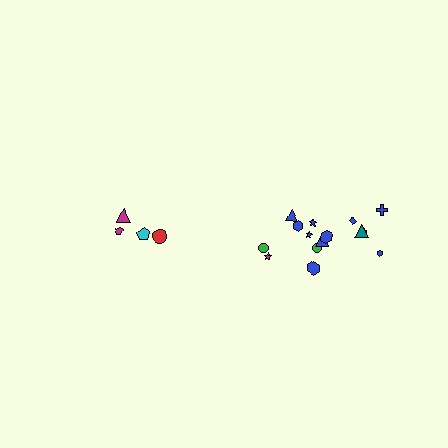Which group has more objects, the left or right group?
The right group.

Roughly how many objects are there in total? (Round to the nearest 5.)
Roughly 20 objects in total.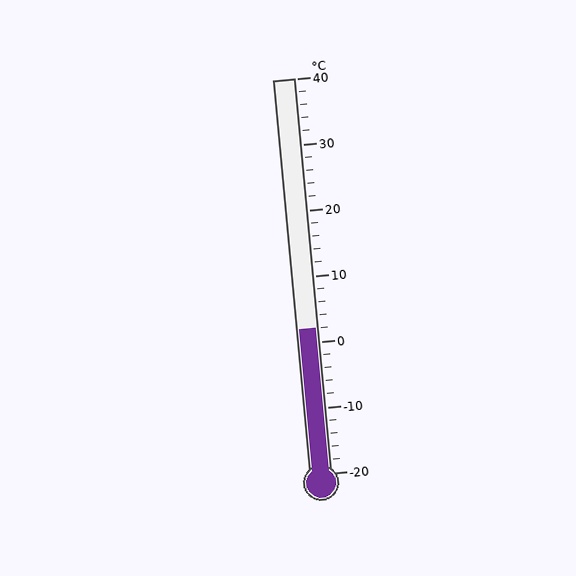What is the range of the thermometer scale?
The thermometer scale ranges from -20°C to 40°C.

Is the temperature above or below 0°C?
The temperature is above 0°C.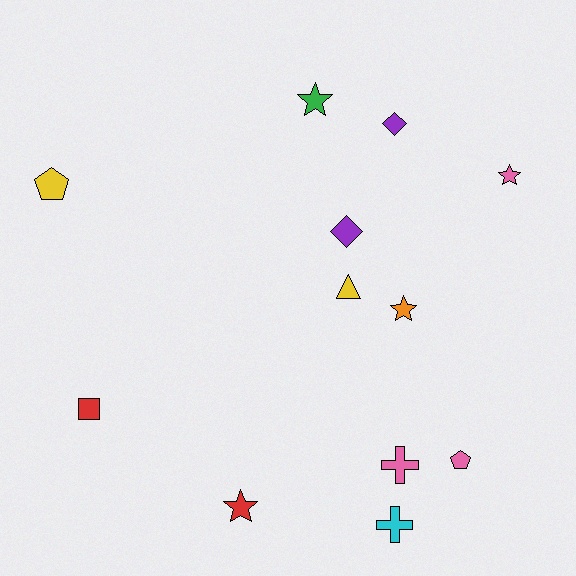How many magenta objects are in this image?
There are no magenta objects.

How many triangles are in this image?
There is 1 triangle.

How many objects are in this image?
There are 12 objects.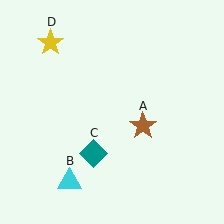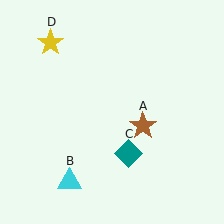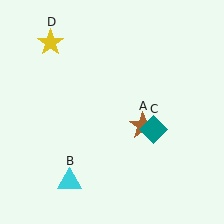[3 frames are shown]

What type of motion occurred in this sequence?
The teal diamond (object C) rotated counterclockwise around the center of the scene.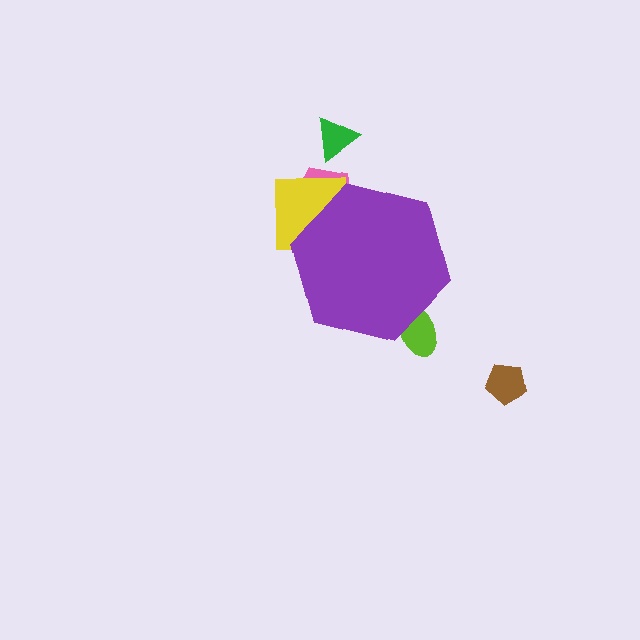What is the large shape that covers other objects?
A purple hexagon.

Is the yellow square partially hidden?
Yes, the yellow square is partially hidden behind the purple hexagon.